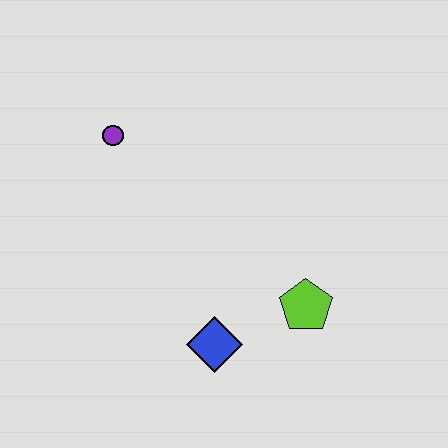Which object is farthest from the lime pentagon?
The purple circle is farthest from the lime pentagon.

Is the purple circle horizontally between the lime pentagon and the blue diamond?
No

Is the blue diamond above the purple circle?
No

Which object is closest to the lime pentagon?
The blue diamond is closest to the lime pentagon.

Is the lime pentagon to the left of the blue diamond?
No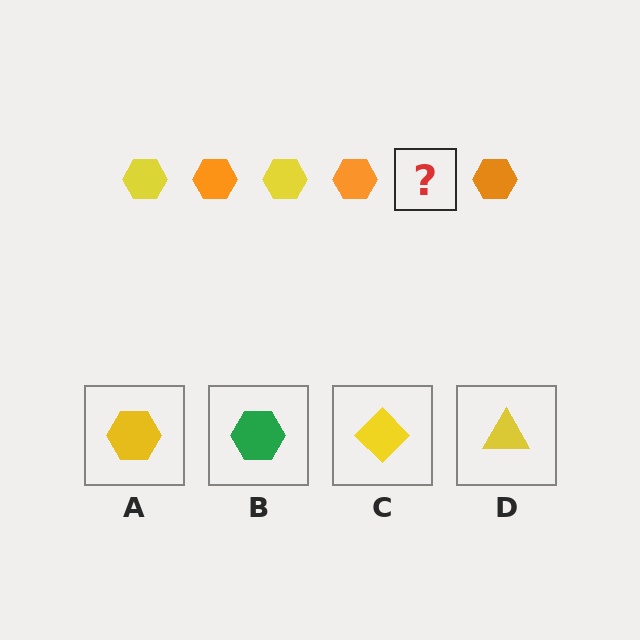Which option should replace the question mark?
Option A.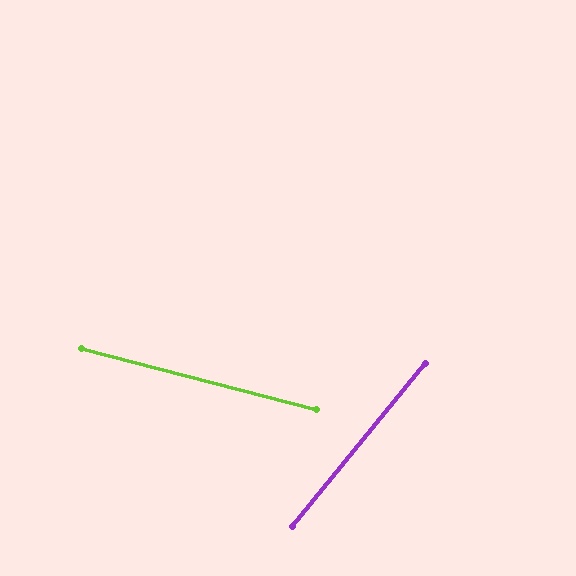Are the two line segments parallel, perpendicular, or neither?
Neither parallel nor perpendicular — they differ by about 65°.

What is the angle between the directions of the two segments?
Approximately 65 degrees.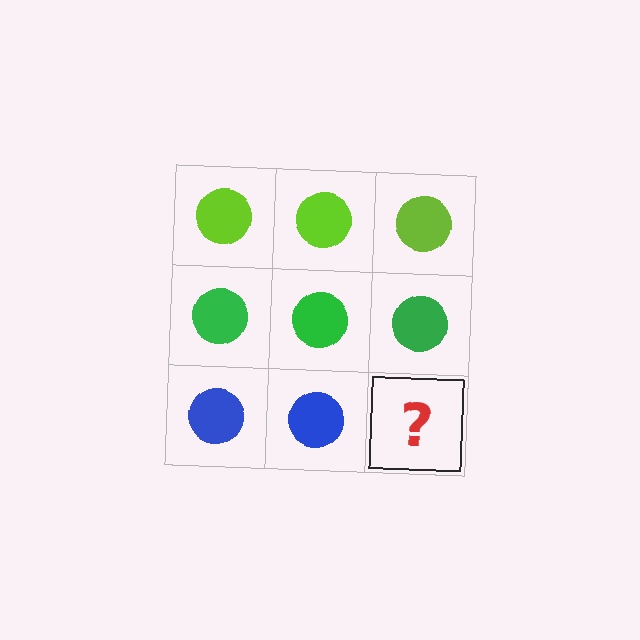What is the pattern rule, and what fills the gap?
The rule is that each row has a consistent color. The gap should be filled with a blue circle.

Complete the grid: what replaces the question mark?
The question mark should be replaced with a blue circle.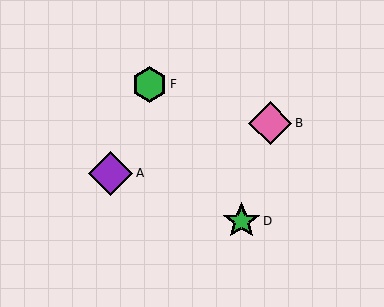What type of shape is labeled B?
Shape B is a pink diamond.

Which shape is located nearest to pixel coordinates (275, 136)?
The pink diamond (labeled B) at (270, 123) is nearest to that location.